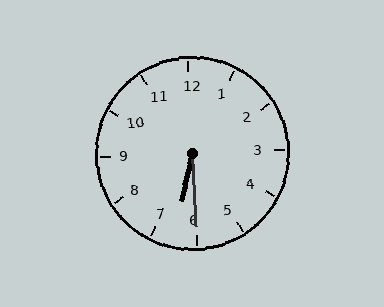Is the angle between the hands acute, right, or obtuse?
It is acute.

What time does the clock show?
6:30.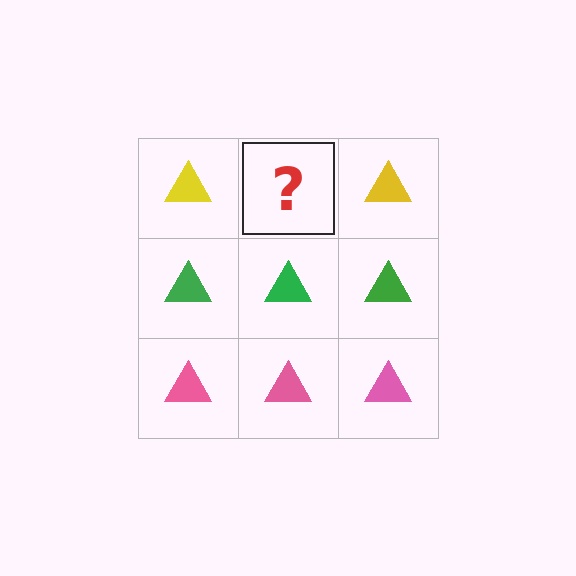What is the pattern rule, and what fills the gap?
The rule is that each row has a consistent color. The gap should be filled with a yellow triangle.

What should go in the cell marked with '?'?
The missing cell should contain a yellow triangle.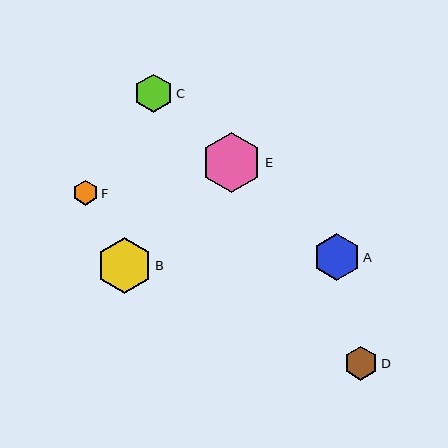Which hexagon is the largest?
Hexagon E is the largest with a size of approximately 60 pixels.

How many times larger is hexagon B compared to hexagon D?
Hexagon B is approximately 1.6 times the size of hexagon D.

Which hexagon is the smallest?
Hexagon F is the smallest with a size of approximately 25 pixels.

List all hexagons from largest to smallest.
From largest to smallest: E, B, A, C, D, F.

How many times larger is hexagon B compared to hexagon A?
Hexagon B is approximately 1.2 times the size of hexagon A.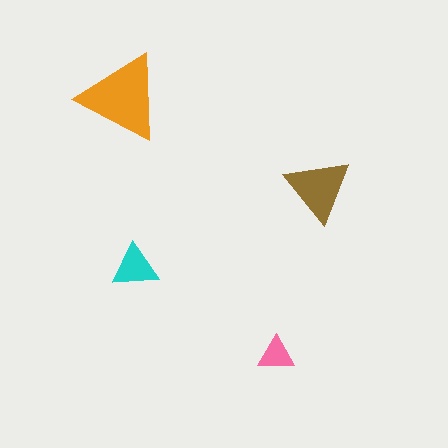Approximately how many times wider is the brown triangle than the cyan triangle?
About 1.5 times wider.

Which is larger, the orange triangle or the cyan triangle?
The orange one.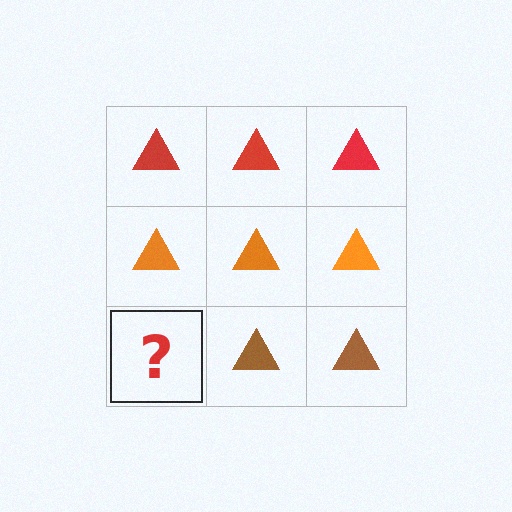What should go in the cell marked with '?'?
The missing cell should contain a brown triangle.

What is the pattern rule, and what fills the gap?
The rule is that each row has a consistent color. The gap should be filled with a brown triangle.